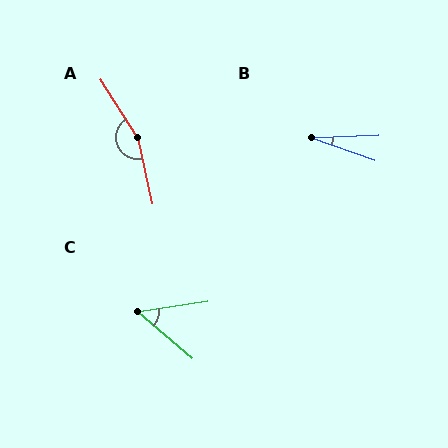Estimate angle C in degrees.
Approximately 49 degrees.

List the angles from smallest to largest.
B (22°), C (49°), A (160°).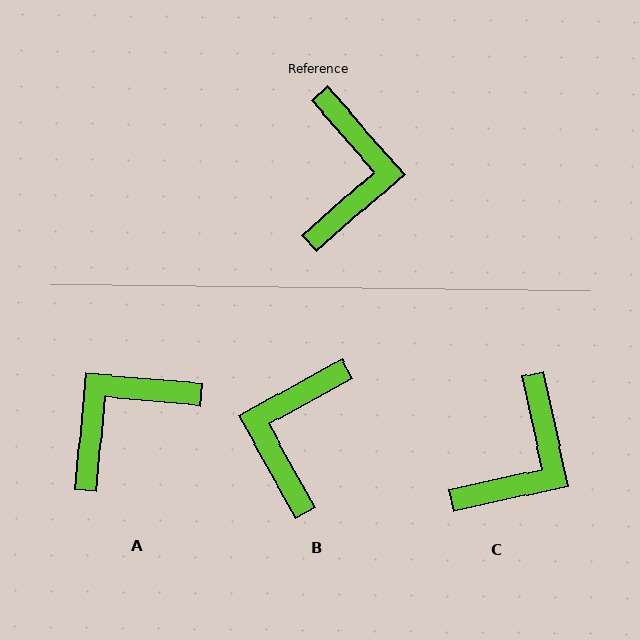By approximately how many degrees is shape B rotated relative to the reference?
Approximately 168 degrees counter-clockwise.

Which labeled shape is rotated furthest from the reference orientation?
B, about 168 degrees away.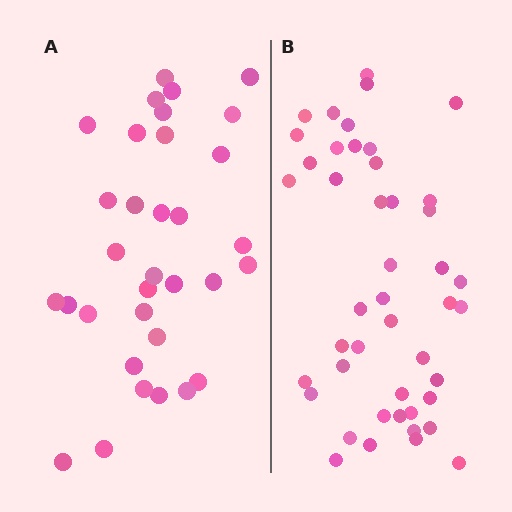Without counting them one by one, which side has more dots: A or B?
Region B (the right region) has more dots.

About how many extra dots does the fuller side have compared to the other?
Region B has roughly 12 or so more dots than region A.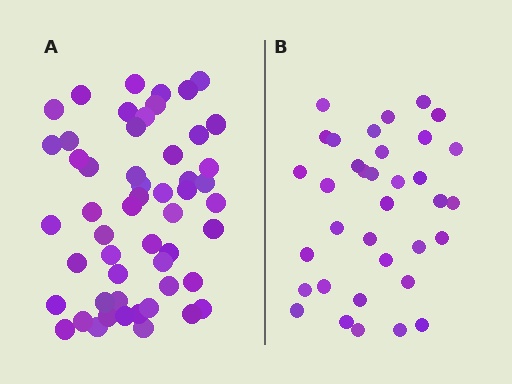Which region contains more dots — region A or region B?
Region A (the left region) has more dots.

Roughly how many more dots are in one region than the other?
Region A has approximately 20 more dots than region B.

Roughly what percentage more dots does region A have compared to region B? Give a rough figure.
About 50% more.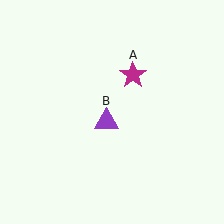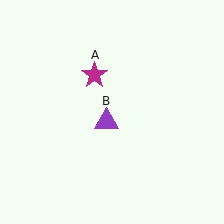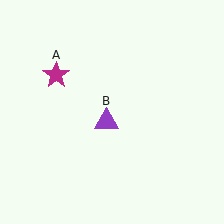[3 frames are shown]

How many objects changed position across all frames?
1 object changed position: magenta star (object A).